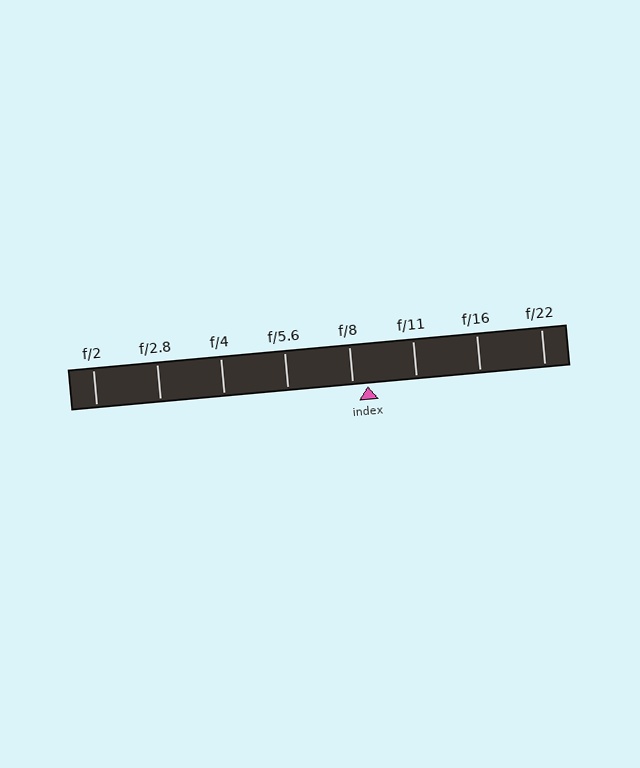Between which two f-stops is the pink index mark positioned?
The index mark is between f/8 and f/11.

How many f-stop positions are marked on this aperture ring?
There are 8 f-stop positions marked.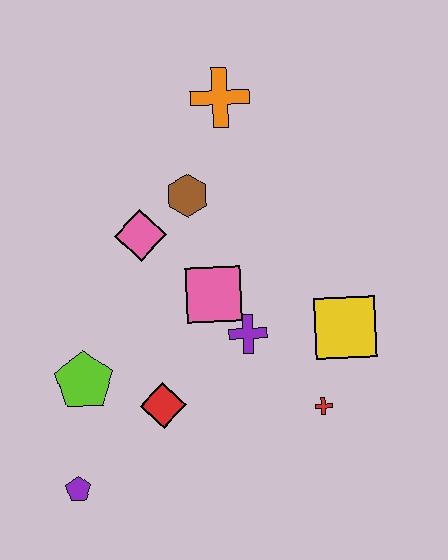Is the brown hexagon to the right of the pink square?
No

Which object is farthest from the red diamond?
The orange cross is farthest from the red diamond.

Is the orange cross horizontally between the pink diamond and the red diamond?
No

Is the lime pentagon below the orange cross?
Yes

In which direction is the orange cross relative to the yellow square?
The orange cross is above the yellow square.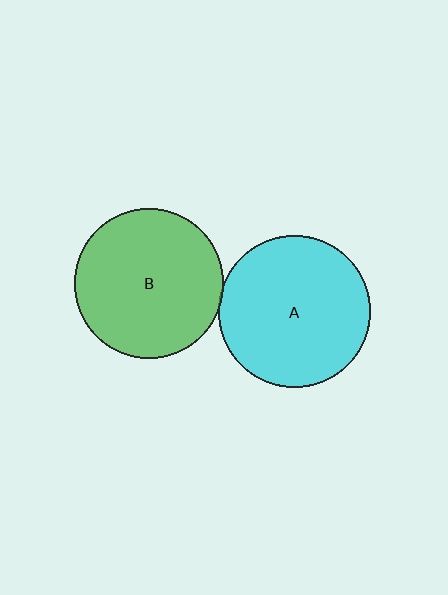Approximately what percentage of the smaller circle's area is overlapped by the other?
Approximately 5%.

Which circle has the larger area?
Circle A (cyan).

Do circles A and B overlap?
Yes.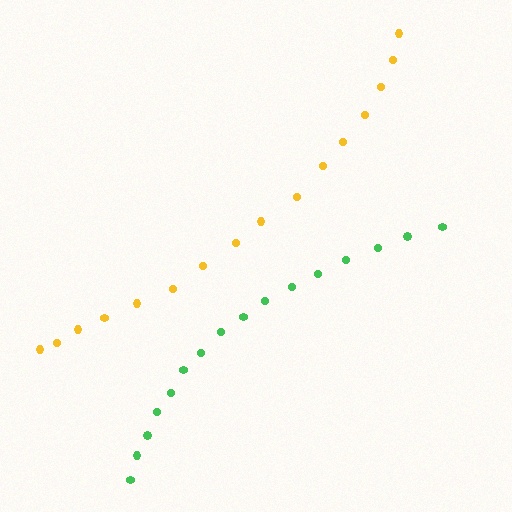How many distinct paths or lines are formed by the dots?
There are 2 distinct paths.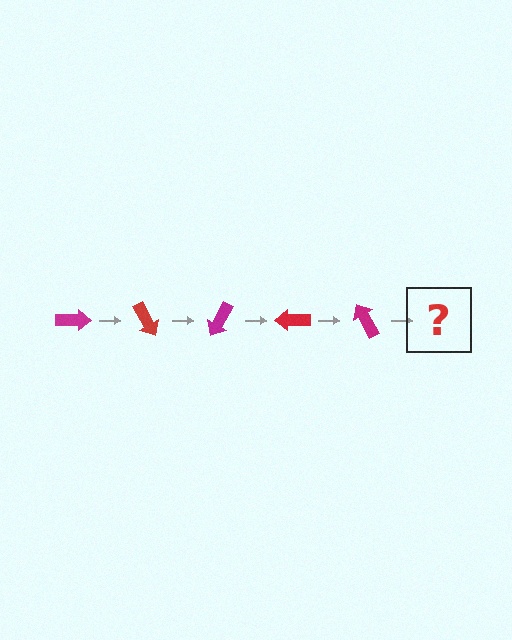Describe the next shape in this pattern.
It should be a red arrow, rotated 300 degrees from the start.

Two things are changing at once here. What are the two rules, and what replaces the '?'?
The two rules are that it rotates 60 degrees each step and the color cycles through magenta and red. The '?' should be a red arrow, rotated 300 degrees from the start.